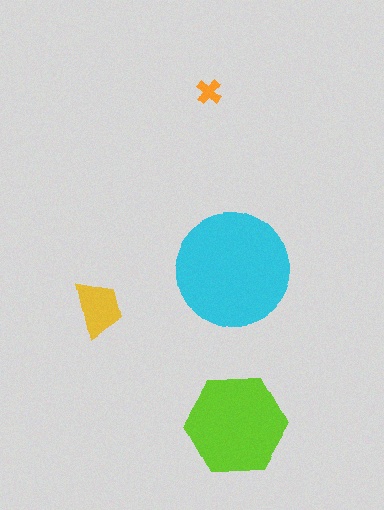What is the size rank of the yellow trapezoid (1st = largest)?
3rd.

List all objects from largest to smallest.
The cyan circle, the lime hexagon, the yellow trapezoid, the orange cross.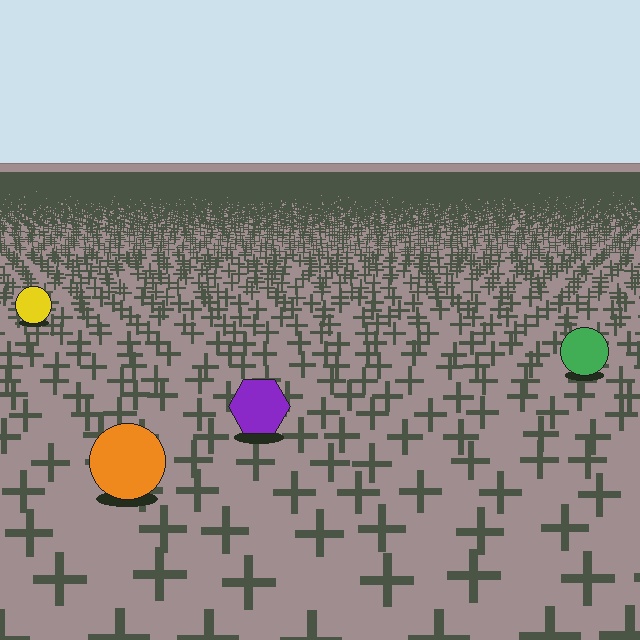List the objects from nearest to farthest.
From nearest to farthest: the orange circle, the purple hexagon, the green circle, the yellow circle.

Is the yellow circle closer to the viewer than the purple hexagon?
No. The purple hexagon is closer — you can tell from the texture gradient: the ground texture is coarser near it.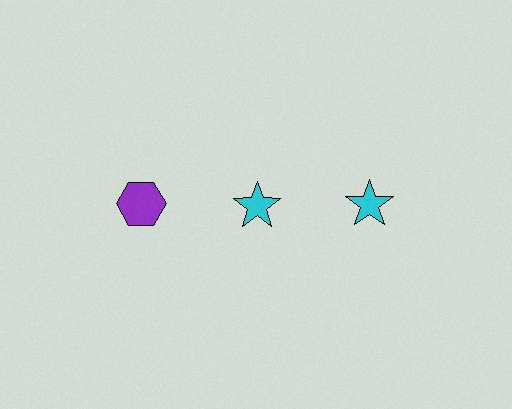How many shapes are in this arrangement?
There are 3 shapes arranged in a grid pattern.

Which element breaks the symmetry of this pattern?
The purple hexagon in the top row, leftmost column breaks the symmetry. All other shapes are cyan stars.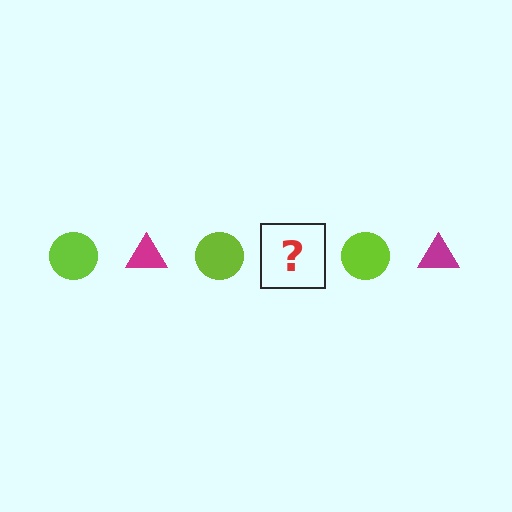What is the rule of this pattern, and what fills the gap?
The rule is that the pattern alternates between lime circle and magenta triangle. The gap should be filled with a magenta triangle.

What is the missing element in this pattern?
The missing element is a magenta triangle.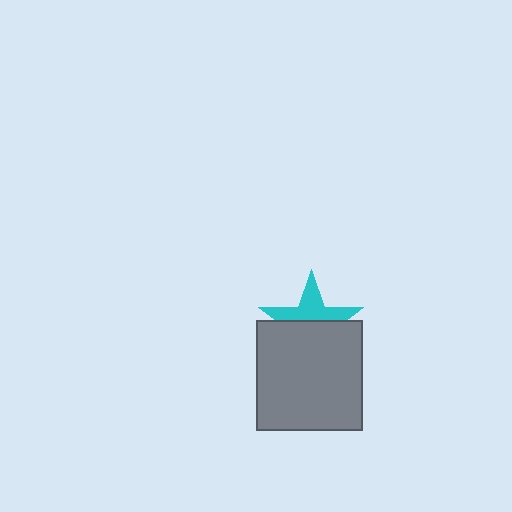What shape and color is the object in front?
The object in front is a gray rectangle.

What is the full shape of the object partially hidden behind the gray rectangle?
The partially hidden object is a cyan star.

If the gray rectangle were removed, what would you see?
You would see the complete cyan star.